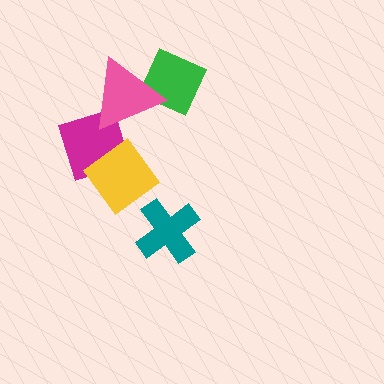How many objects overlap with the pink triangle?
2 objects overlap with the pink triangle.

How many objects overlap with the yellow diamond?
1 object overlaps with the yellow diamond.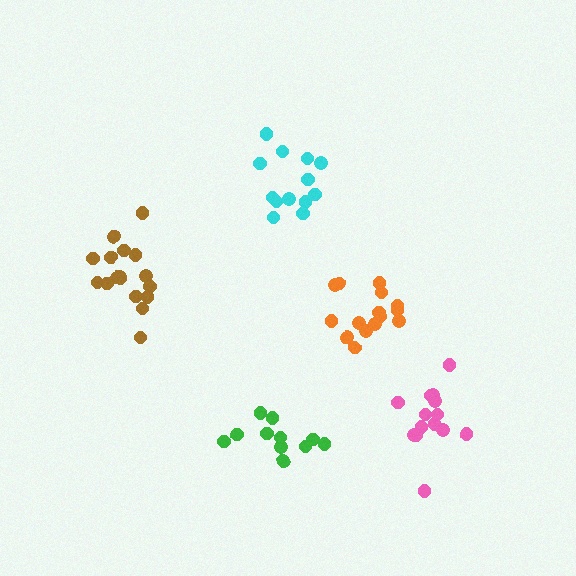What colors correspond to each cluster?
The clusters are colored: cyan, green, pink, orange, brown.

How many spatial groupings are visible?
There are 5 spatial groupings.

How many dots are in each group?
Group 1: 13 dots, Group 2: 12 dots, Group 3: 14 dots, Group 4: 15 dots, Group 5: 17 dots (71 total).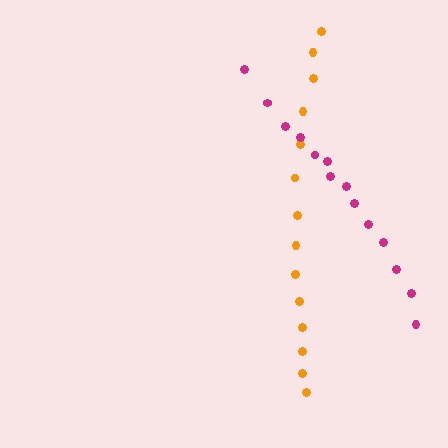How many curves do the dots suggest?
There are 2 distinct paths.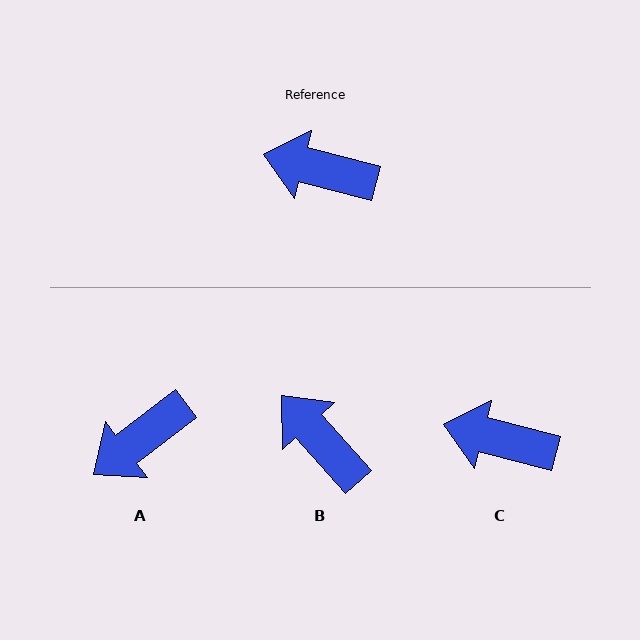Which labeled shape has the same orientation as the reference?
C.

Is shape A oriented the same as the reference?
No, it is off by about 52 degrees.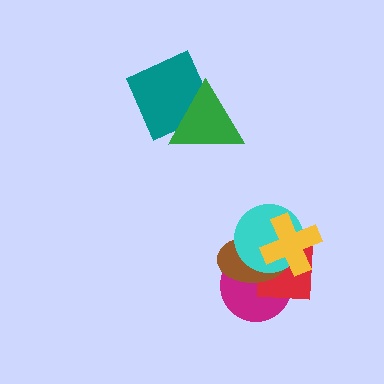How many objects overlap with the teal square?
1 object overlaps with the teal square.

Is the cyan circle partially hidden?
Yes, it is partially covered by another shape.